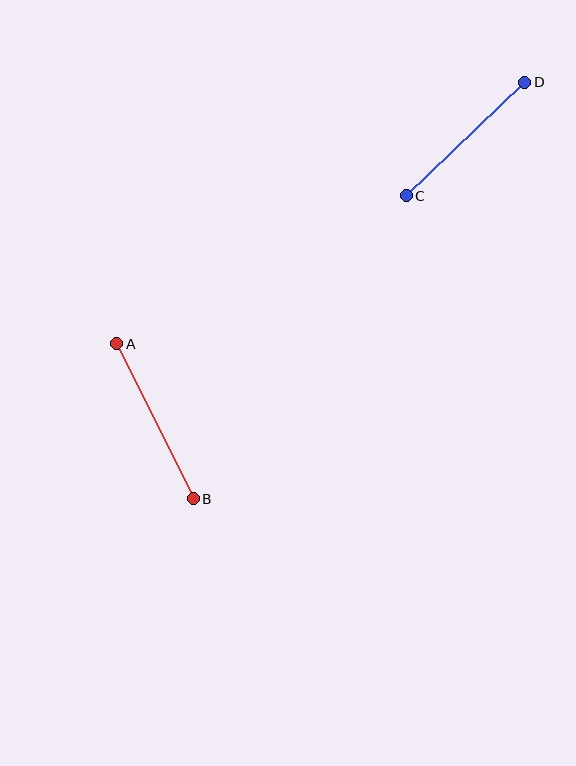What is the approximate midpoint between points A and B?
The midpoint is at approximately (155, 421) pixels.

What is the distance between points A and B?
The distance is approximately 173 pixels.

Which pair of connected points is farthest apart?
Points A and B are farthest apart.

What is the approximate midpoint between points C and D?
The midpoint is at approximately (466, 139) pixels.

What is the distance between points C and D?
The distance is approximately 164 pixels.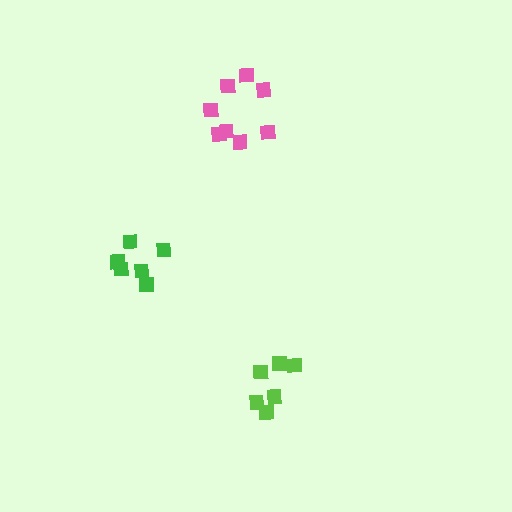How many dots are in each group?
Group 1: 8 dots, Group 2: 6 dots, Group 3: 6 dots (20 total).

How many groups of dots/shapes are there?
There are 3 groups.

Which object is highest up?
The pink cluster is topmost.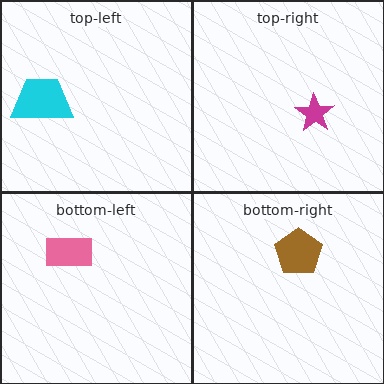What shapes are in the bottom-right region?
The brown pentagon.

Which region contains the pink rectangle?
The bottom-left region.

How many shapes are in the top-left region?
1.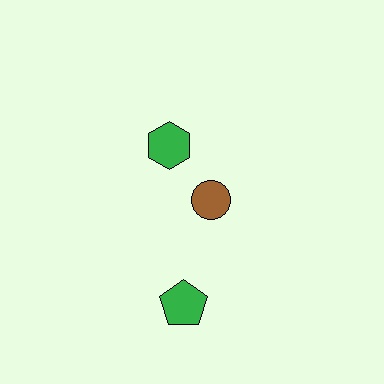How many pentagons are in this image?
There is 1 pentagon.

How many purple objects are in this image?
There are no purple objects.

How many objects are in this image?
There are 3 objects.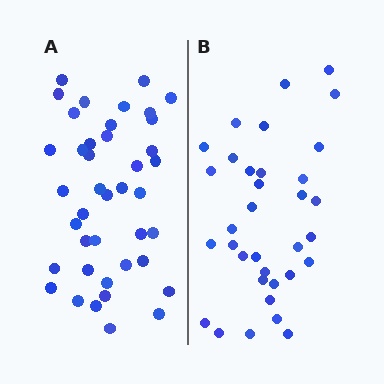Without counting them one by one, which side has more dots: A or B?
Region A (the left region) has more dots.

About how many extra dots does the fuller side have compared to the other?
Region A has roughly 8 or so more dots than region B.